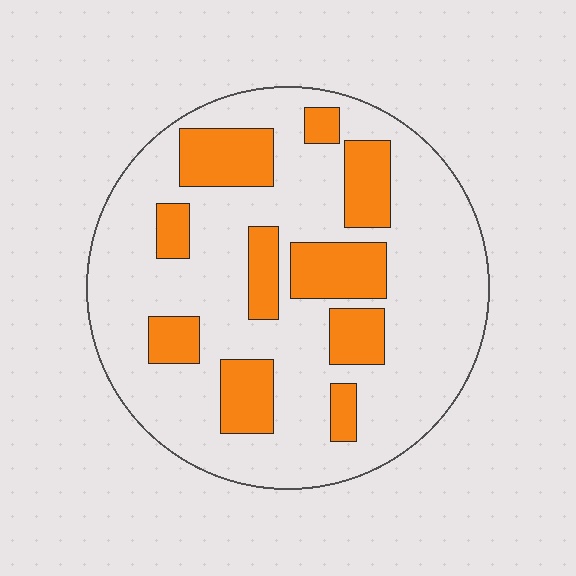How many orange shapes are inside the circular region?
10.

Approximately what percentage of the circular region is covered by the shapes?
Approximately 25%.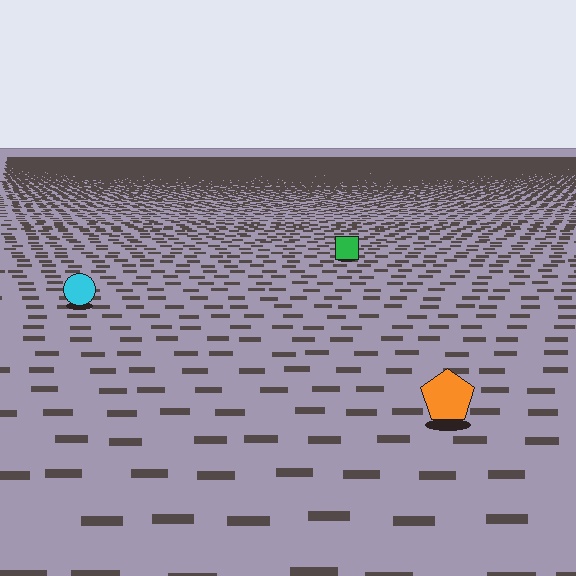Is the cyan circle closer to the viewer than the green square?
Yes. The cyan circle is closer — you can tell from the texture gradient: the ground texture is coarser near it.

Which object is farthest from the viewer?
The green square is farthest from the viewer. It appears smaller and the ground texture around it is denser.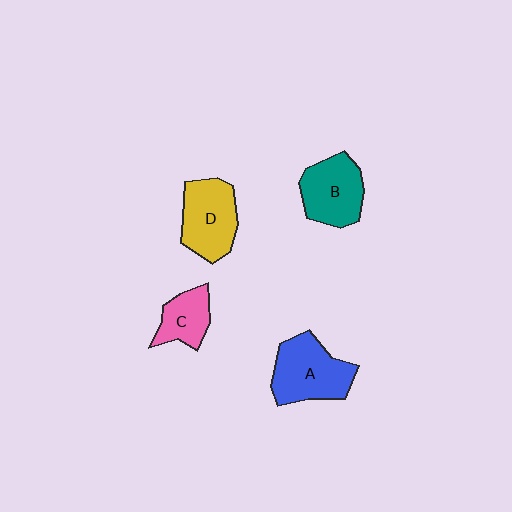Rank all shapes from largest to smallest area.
From largest to smallest: A (blue), D (yellow), B (teal), C (pink).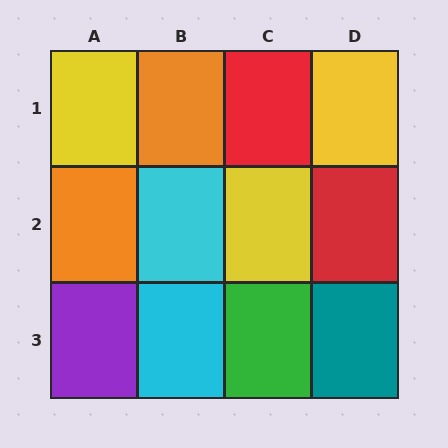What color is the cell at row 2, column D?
Red.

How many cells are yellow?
3 cells are yellow.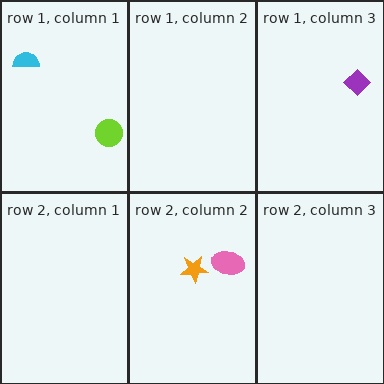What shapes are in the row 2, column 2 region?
The orange star, the pink ellipse.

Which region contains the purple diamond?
The row 1, column 3 region.